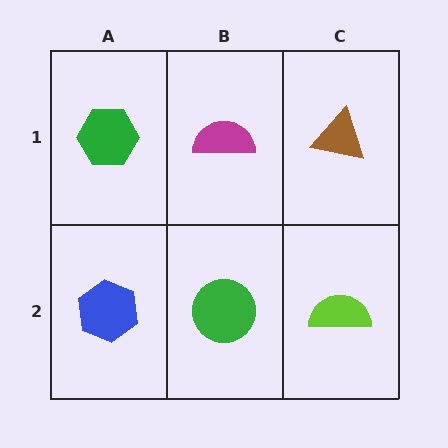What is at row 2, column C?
A lime semicircle.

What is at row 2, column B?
A green circle.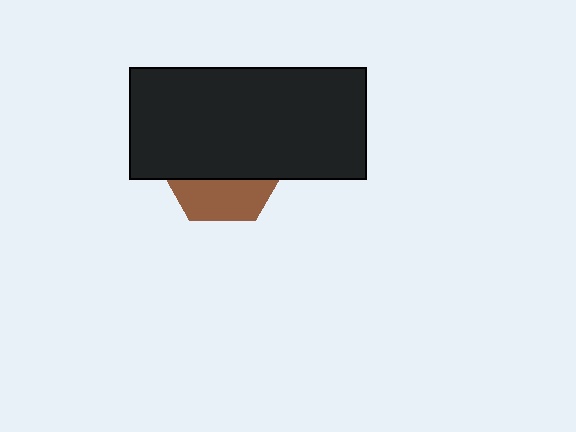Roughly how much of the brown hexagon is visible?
A small part of it is visible (roughly 33%).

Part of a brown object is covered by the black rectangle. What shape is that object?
It is a hexagon.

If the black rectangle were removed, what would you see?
You would see the complete brown hexagon.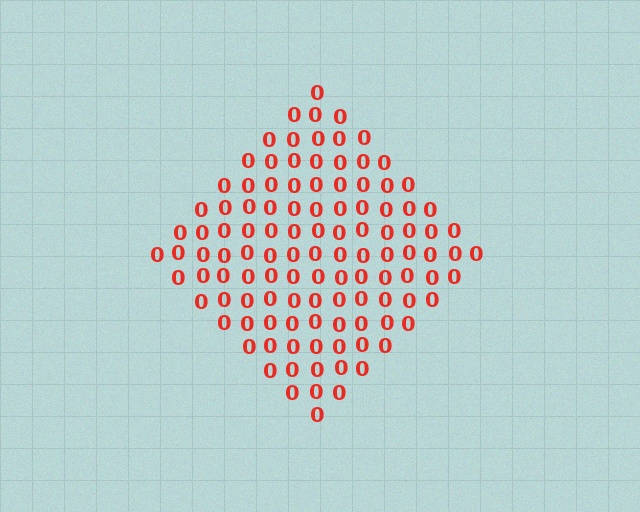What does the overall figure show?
The overall figure shows a diamond.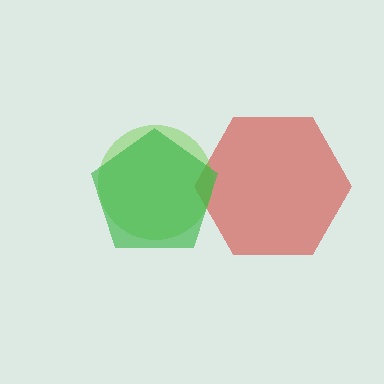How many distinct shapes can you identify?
There are 3 distinct shapes: a red hexagon, a lime circle, a green pentagon.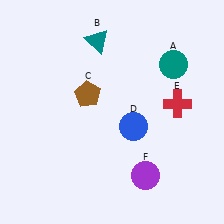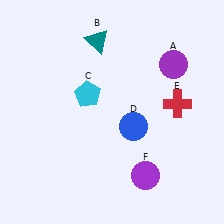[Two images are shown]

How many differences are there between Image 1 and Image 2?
There are 2 differences between the two images.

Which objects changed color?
A changed from teal to purple. C changed from brown to cyan.